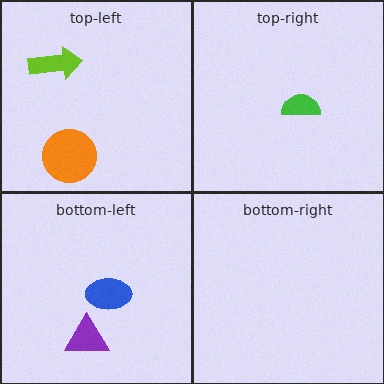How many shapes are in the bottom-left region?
2.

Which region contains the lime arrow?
The top-left region.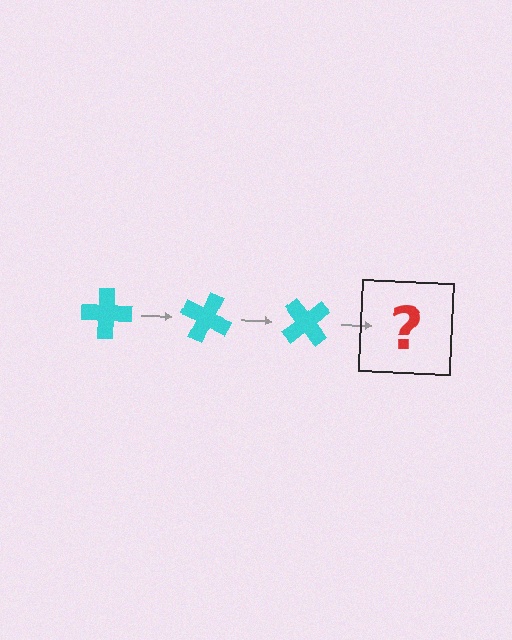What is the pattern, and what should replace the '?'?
The pattern is that the cross rotates 25 degrees each step. The '?' should be a cyan cross rotated 75 degrees.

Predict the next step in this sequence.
The next step is a cyan cross rotated 75 degrees.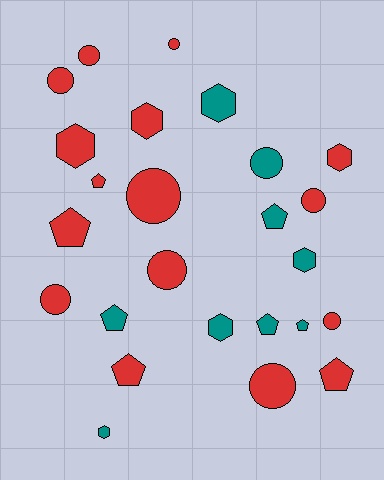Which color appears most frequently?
Red, with 16 objects.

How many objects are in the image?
There are 25 objects.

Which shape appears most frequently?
Circle, with 10 objects.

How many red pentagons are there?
There are 4 red pentagons.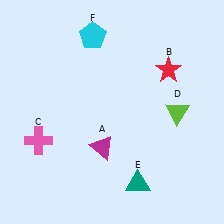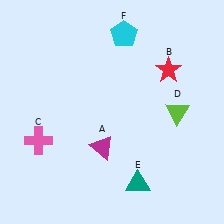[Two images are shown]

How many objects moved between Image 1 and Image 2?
1 object moved between the two images.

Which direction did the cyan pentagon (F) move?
The cyan pentagon (F) moved right.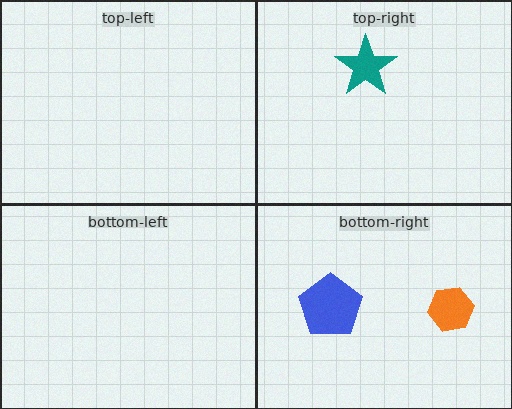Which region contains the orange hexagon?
The bottom-right region.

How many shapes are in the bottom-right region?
2.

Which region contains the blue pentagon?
The bottom-right region.